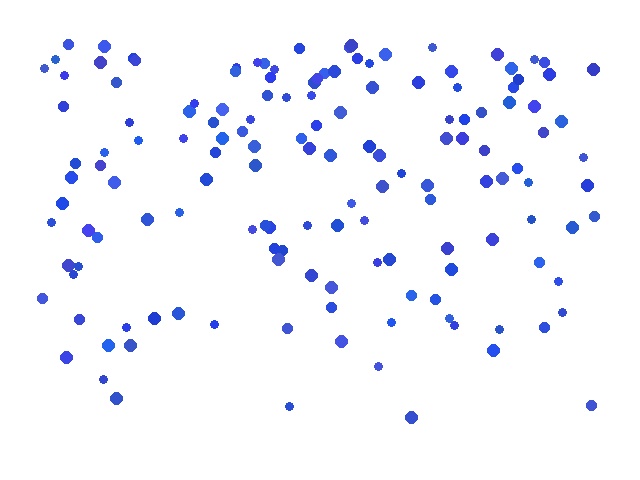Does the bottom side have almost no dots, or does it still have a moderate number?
Still a moderate number, just noticeably fewer than the top.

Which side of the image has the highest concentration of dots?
The top.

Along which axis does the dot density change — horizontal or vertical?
Vertical.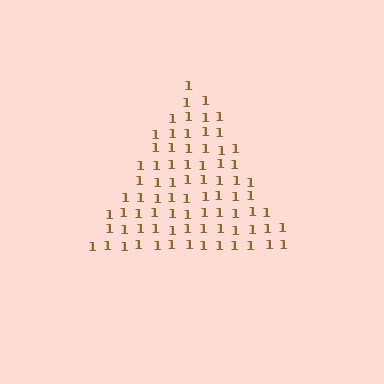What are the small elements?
The small elements are digit 1's.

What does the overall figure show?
The overall figure shows a triangle.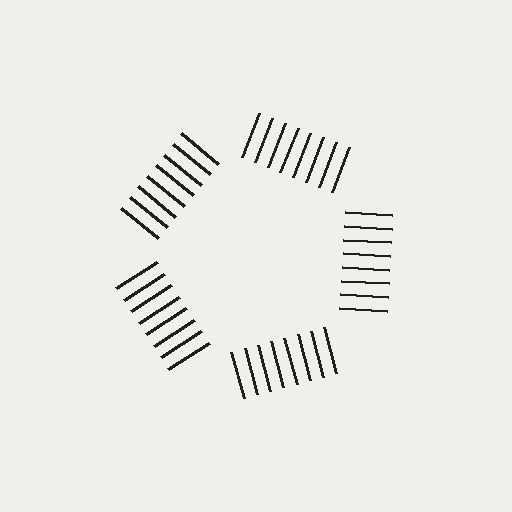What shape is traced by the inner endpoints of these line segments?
An illusory pentagon — the line segments terminate on its edges but no continuous stroke is drawn.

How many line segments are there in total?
40 — 8 along each of the 5 edges.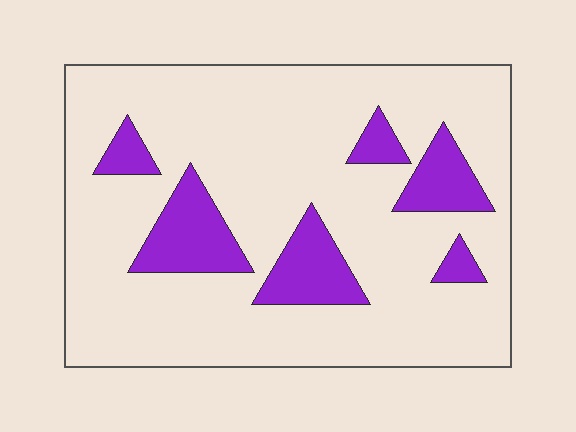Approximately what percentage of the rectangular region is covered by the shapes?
Approximately 20%.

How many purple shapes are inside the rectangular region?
6.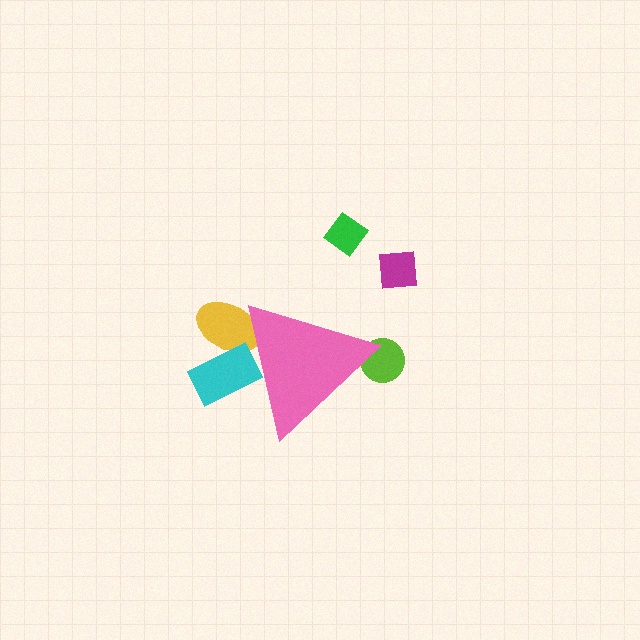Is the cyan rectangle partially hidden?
Yes, the cyan rectangle is partially hidden behind the pink triangle.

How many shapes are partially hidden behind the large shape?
3 shapes are partially hidden.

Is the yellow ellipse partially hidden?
Yes, the yellow ellipse is partially hidden behind the pink triangle.